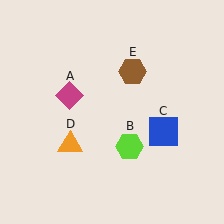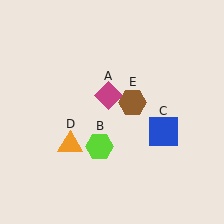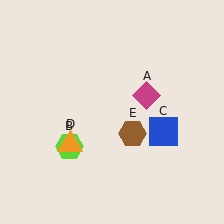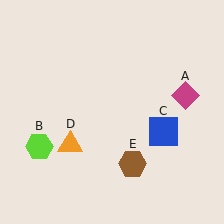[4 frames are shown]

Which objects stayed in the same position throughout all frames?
Blue square (object C) and orange triangle (object D) remained stationary.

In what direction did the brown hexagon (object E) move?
The brown hexagon (object E) moved down.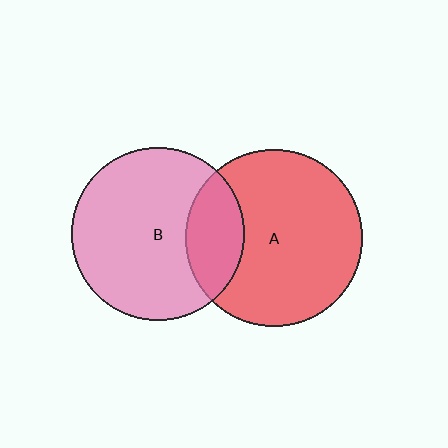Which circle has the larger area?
Circle A (red).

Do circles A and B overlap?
Yes.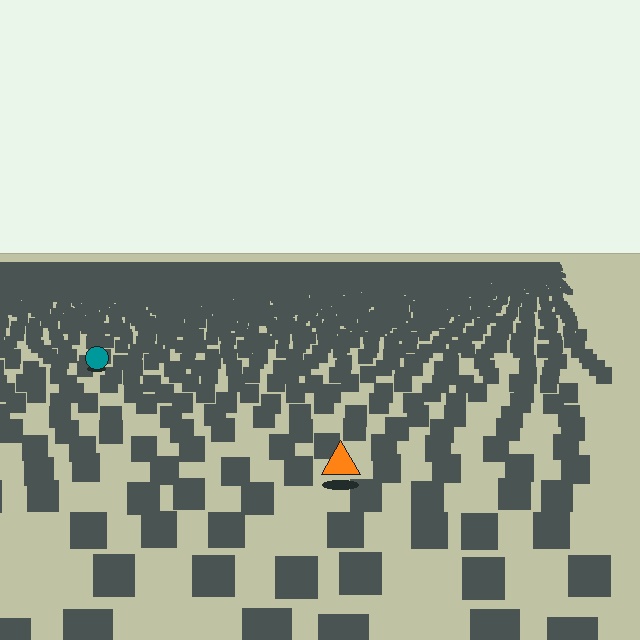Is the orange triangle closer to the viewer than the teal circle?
Yes. The orange triangle is closer — you can tell from the texture gradient: the ground texture is coarser near it.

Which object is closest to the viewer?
The orange triangle is closest. The texture marks near it are larger and more spread out.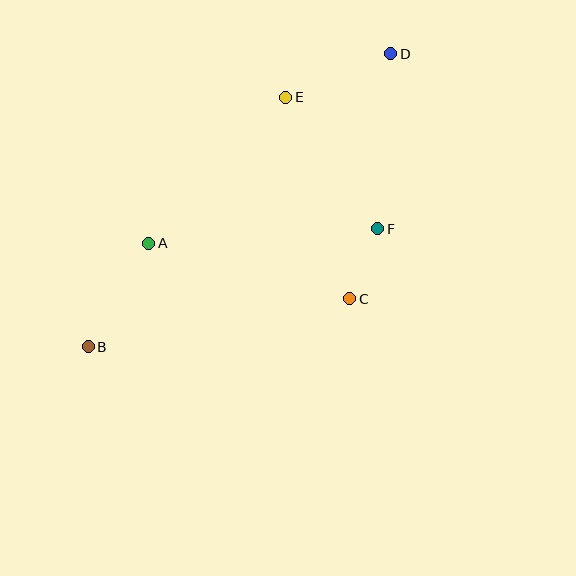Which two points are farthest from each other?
Points B and D are farthest from each other.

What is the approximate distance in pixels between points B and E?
The distance between B and E is approximately 318 pixels.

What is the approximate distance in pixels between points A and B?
The distance between A and B is approximately 120 pixels.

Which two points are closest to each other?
Points C and F are closest to each other.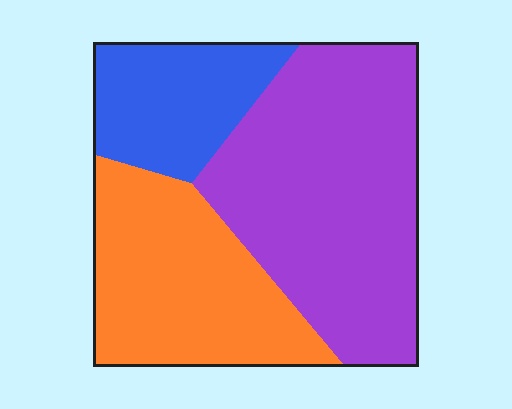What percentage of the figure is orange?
Orange covers 32% of the figure.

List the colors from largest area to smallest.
From largest to smallest: purple, orange, blue.